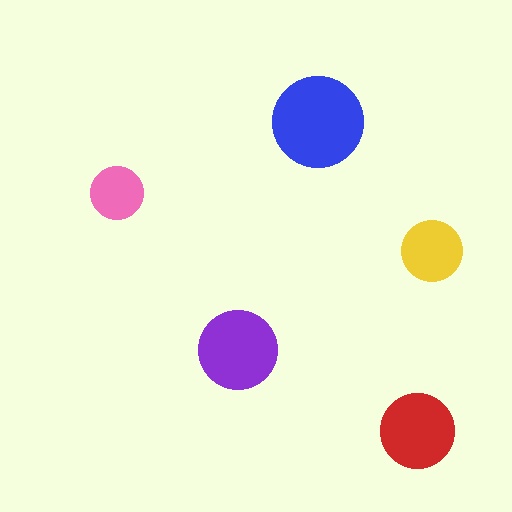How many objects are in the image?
There are 5 objects in the image.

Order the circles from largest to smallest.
the blue one, the purple one, the red one, the yellow one, the pink one.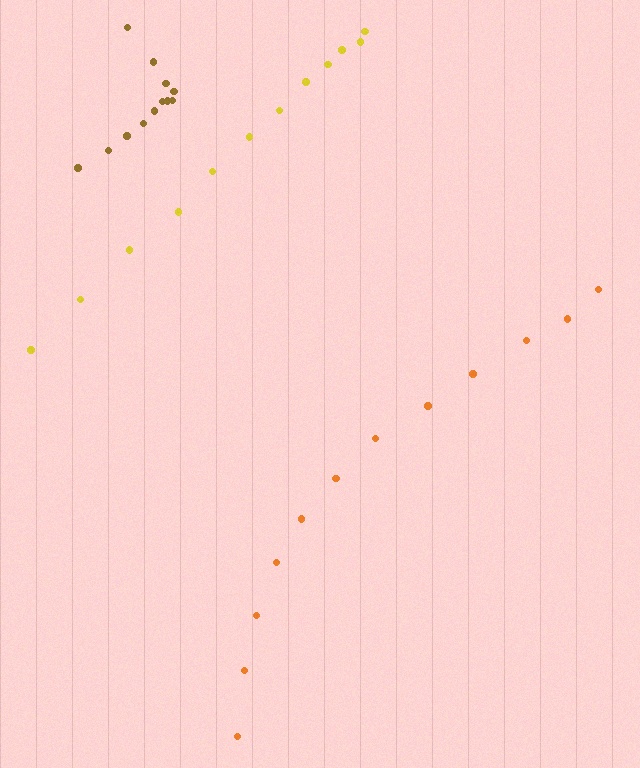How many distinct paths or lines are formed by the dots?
There are 3 distinct paths.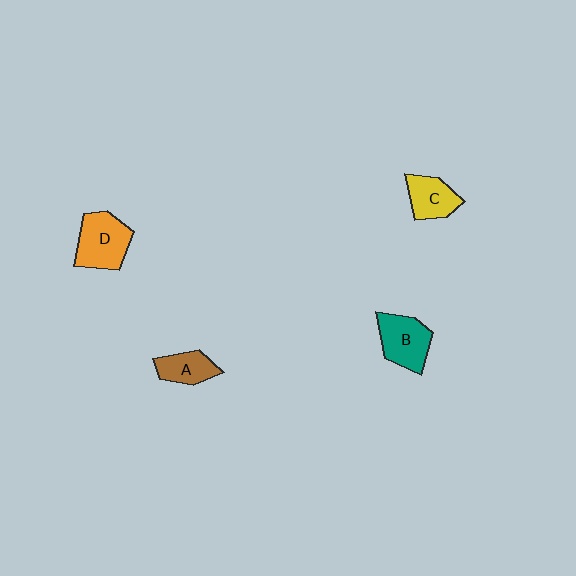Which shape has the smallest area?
Shape A (brown).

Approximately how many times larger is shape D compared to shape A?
Approximately 1.6 times.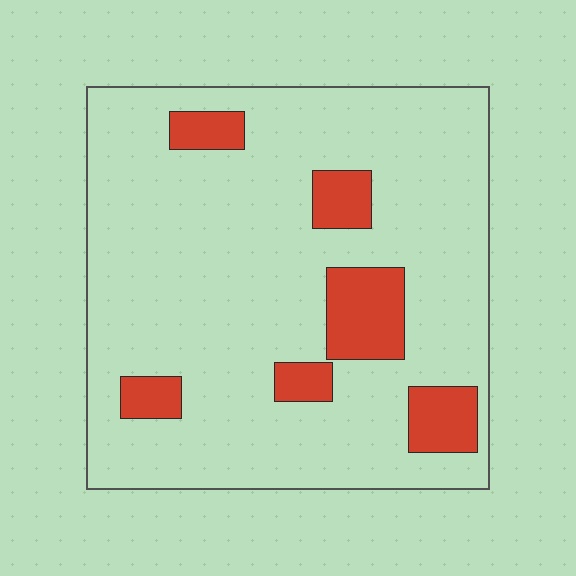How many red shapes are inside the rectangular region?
6.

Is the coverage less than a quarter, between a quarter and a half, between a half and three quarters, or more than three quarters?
Less than a quarter.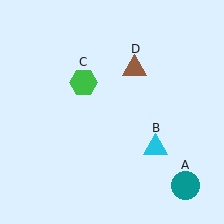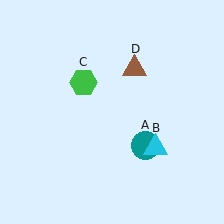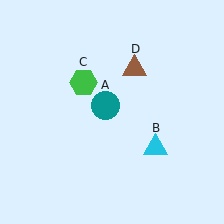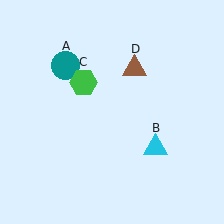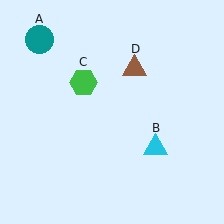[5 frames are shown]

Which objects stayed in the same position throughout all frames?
Cyan triangle (object B) and green hexagon (object C) and brown triangle (object D) remained stationary.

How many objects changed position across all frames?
1 object changed position: teal circle (object A).